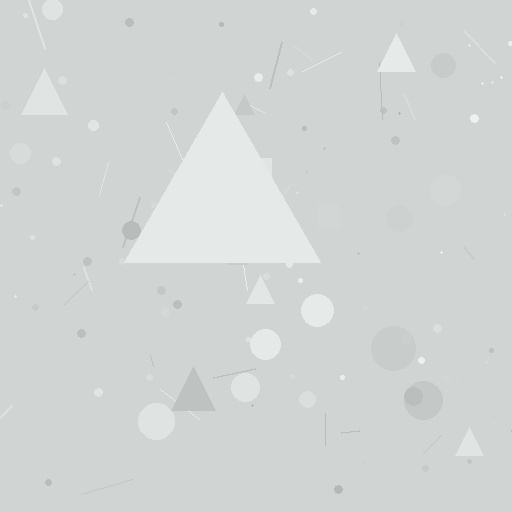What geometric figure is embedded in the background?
A triangle is embedded in the background.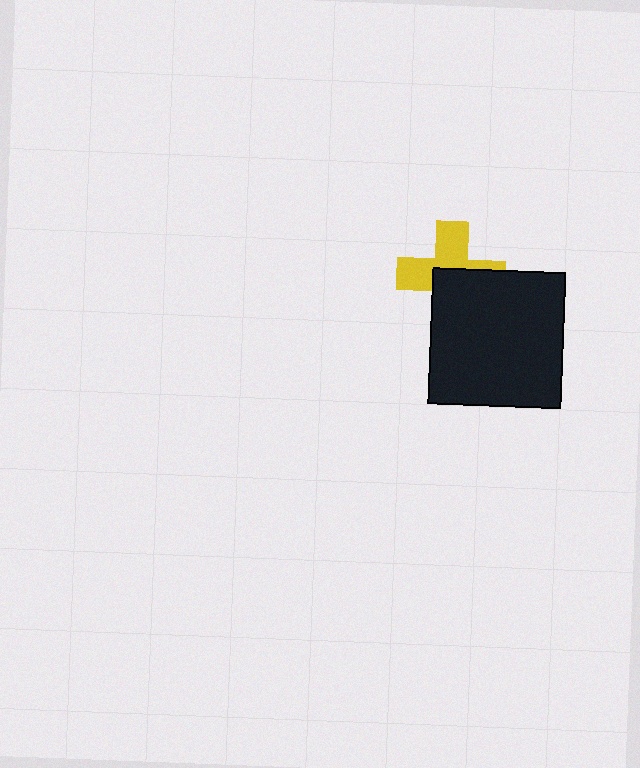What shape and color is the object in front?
The object in front is a black rectangle.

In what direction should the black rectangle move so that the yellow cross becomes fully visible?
The black rectangle should move toward the lower-right. That is the shortest direction to clear the overlap and leave the yellow cross fully visible.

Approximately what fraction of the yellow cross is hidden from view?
Roughly 49% of the yellow cross is hidden behind the black rectangle.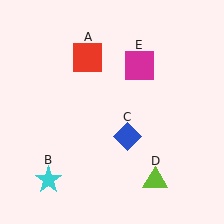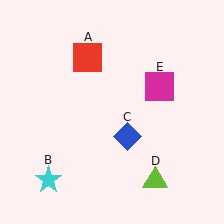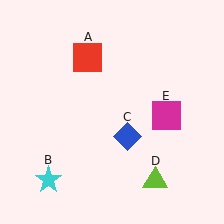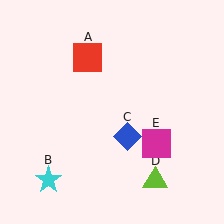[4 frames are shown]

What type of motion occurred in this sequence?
The magenta square (object E) rotated clockwise around the center of the scene.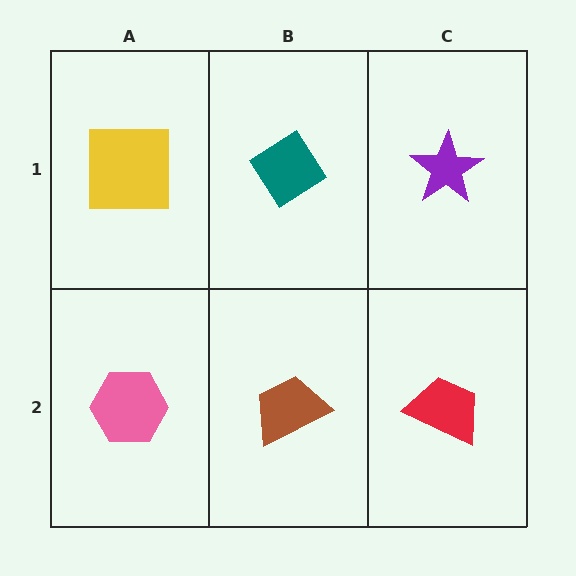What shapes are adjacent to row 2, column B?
A teal diamond (row 1, column B), a pink hexagon (row 2, column A), a red trapezoid (row 2, column C).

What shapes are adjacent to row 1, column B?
A brown trapezoid (row 2, column B), a yellow square (row 1, column A), a purple star (row 1, column C).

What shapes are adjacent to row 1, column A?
A pink hexagon (row 2, column A), a teal diamond (row 1, column B).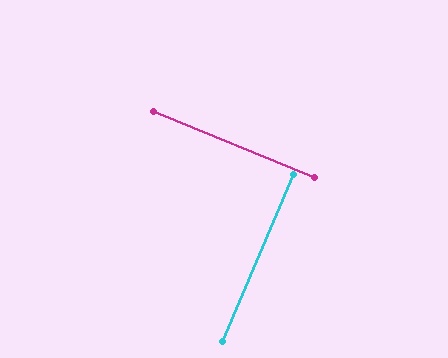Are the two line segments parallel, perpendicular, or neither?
Perpendicular — they meet at approximately 89°.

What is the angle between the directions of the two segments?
Approximately 89 degrees.